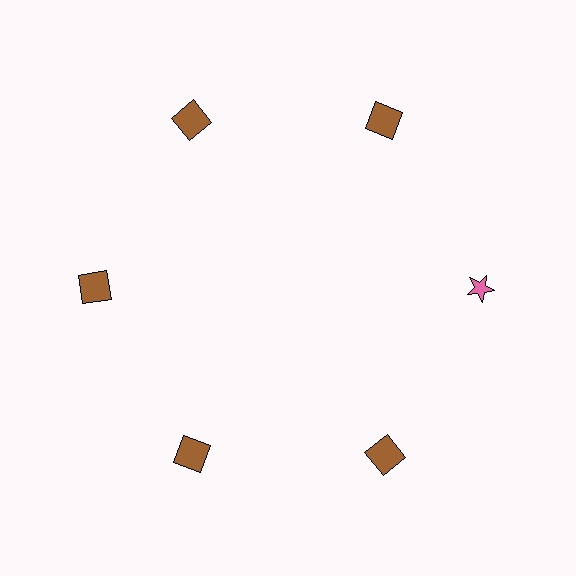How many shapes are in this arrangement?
There are 6 shapes arranged in a ring pattern.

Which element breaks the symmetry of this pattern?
The pink star at roughly the 3 o'clock position breaks the symmetry. All other shapes are brown squares.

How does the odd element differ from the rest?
It differs in both color (pink instead of brown) and shape (star instead of square).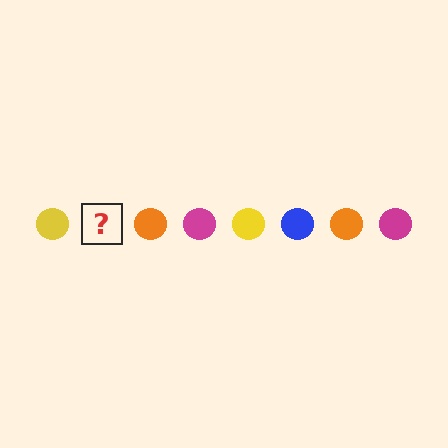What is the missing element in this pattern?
The missing element is a blue circle.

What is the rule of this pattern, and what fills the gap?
The rule is that the pattern cycles through yellow, blue, orange, magenta circles. The gap should be filled with a blue circle.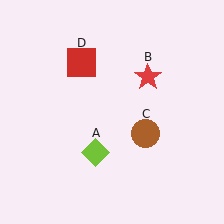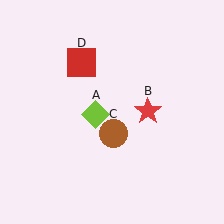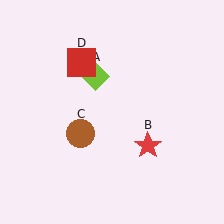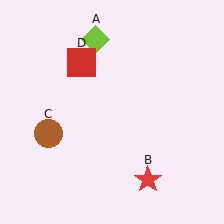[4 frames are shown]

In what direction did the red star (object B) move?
The red star (object B) moved down.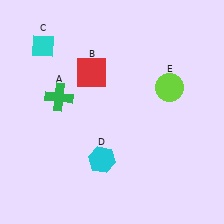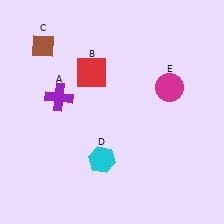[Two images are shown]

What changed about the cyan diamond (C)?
In Image 1, C is cyan. In Image 2, it changed to brown.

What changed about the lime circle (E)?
In Image 1, E is lime. In Image 2, it changed to magenta.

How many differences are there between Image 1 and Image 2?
There are 3 differences between the two images.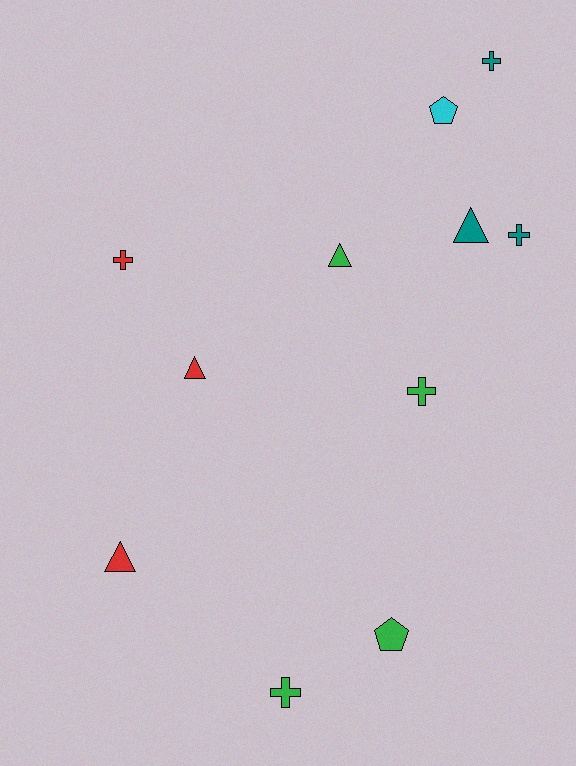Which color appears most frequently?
Green, with 4 objects.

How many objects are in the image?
There are 11 objects.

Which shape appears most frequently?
Cross, with 5 objects.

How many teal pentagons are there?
There are no teal pentagons.